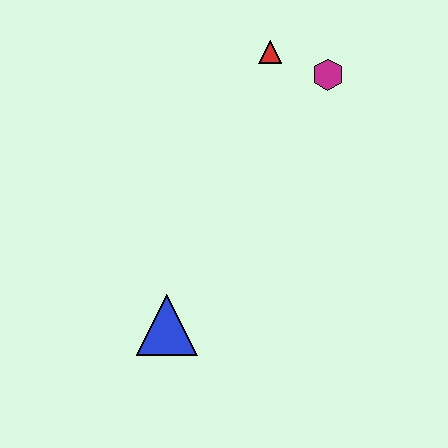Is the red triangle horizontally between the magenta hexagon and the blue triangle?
Yes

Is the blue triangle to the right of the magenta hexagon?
No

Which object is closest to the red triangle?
The magenta hexagon is closest to the red triangle.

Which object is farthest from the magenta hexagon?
The blue triangle is farthest from the magenta hexagon.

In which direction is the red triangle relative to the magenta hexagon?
The red triangle is to the left of the magenta hexagon.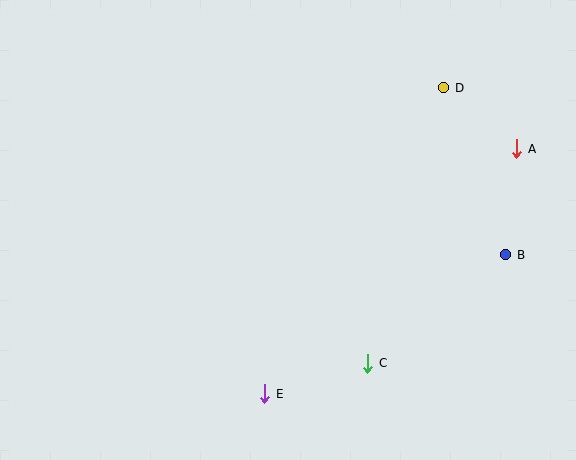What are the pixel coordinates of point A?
Point A is at (517, 149).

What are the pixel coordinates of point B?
Point B is at (506, 255).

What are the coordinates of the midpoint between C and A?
The midpoint between C and A is at (442, 256).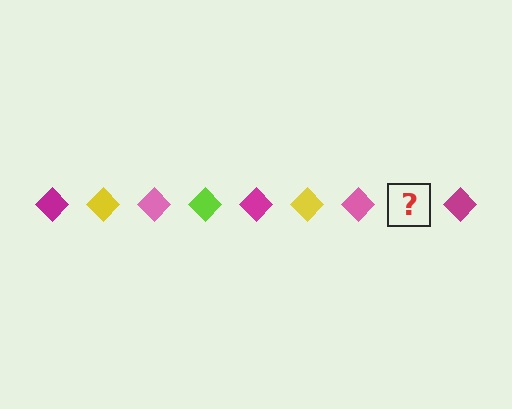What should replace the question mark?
The question mark should be replaced with a lime diamond.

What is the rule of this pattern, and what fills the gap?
The rule is that the pattern cycles through magenta, yellow, pink, lime diamonds. The gap should be filled with a lime diamond.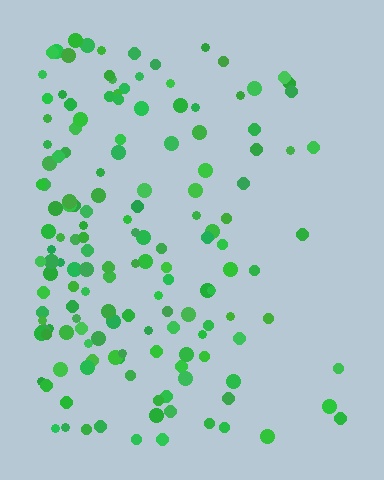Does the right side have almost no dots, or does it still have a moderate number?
Still a moderate number, just noticeably fewer than the left.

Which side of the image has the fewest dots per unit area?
The right.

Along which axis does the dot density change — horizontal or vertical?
Horizontal.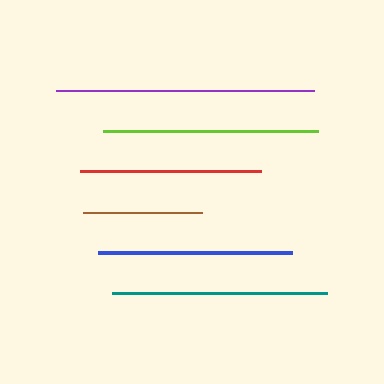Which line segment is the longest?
The purple line is the longest at approximately 259 pixels.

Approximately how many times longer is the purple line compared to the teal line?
The purple line is approximately 1.2 times the length of the teal line.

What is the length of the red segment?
The red segment is approximately 182 pixels long.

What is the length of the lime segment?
The lime segment is approximately 215 pixels long.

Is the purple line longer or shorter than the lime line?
The purple line is longer than the lime line.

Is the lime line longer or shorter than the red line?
The lime line is longer than the red line.